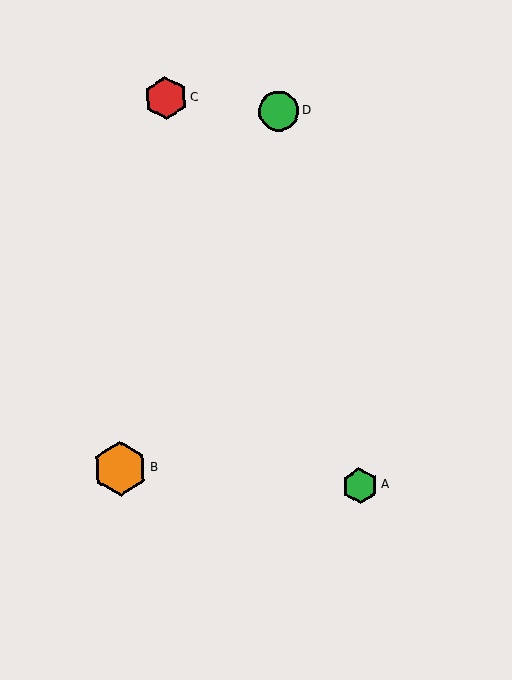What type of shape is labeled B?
Shape B is an orange hexagon.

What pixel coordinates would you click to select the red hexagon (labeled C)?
Click at (166, 98) to select the red hexagon C.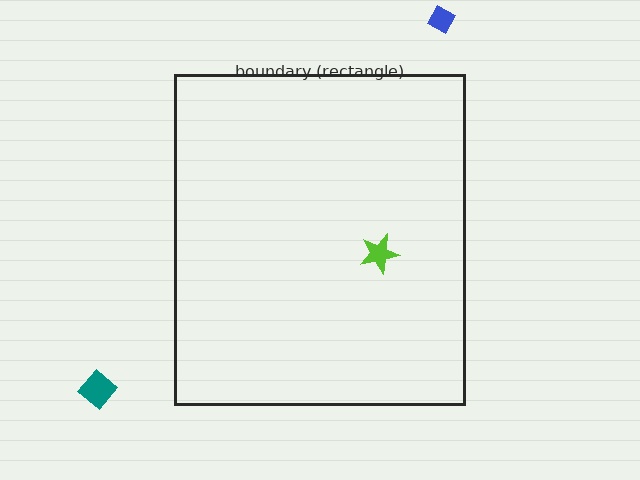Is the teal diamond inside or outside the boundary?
Outside.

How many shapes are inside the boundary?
1 inside, 2 outside.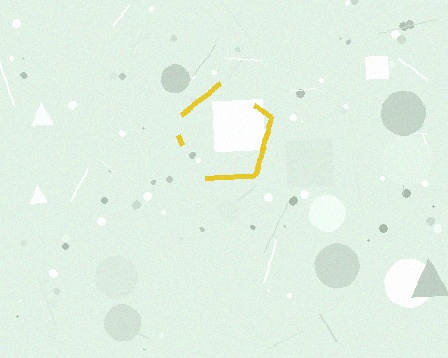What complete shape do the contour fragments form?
The contour fragments form a pentagon.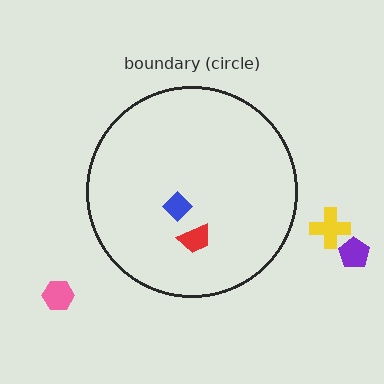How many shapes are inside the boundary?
2 inside, 3 outside.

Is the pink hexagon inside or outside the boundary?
Outside.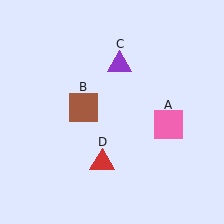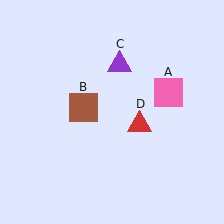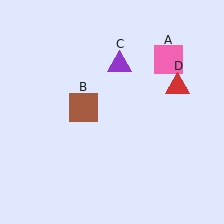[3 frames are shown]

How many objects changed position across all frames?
2 objects changed position: pink square (object A), red triangle (object D).